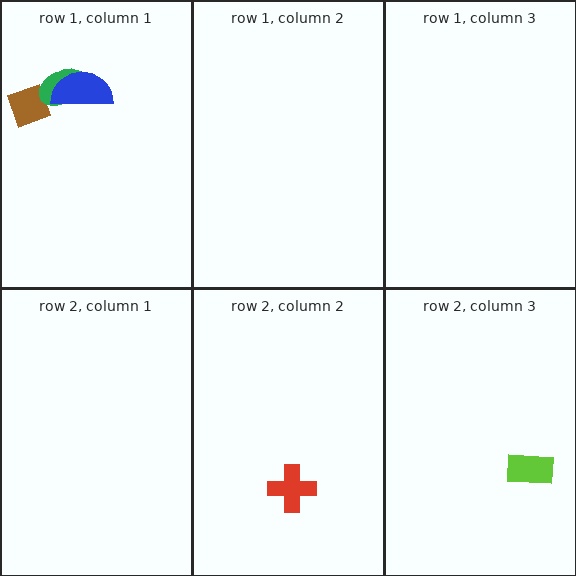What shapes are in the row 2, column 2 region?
The red cross.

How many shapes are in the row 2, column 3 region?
1.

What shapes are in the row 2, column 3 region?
The lime rectangle.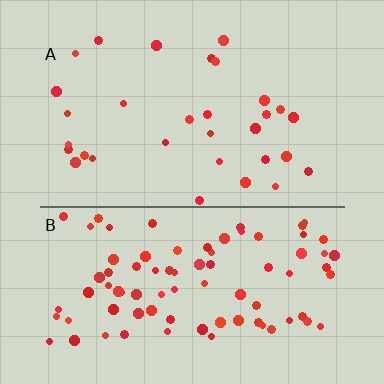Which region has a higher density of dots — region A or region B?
B (the bottom).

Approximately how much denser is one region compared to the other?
Approximately 2.8× — region B over region A.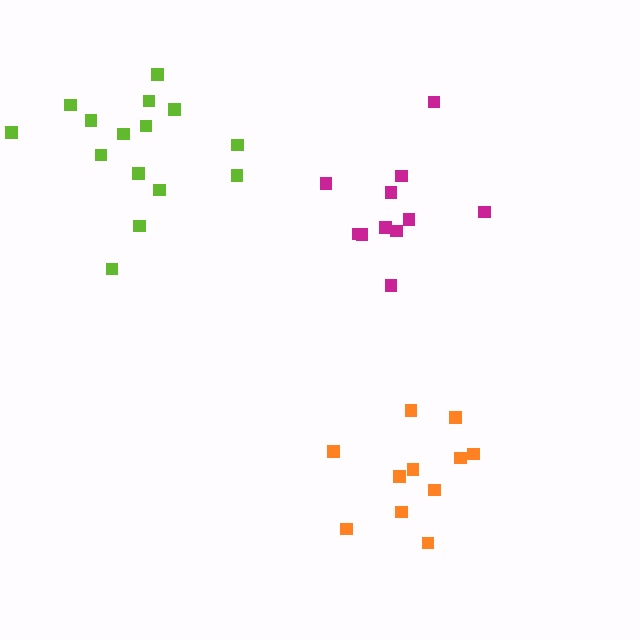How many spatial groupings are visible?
There are 3 spatial groupings.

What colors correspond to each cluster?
The clusters are colored: magenta, orange, lime.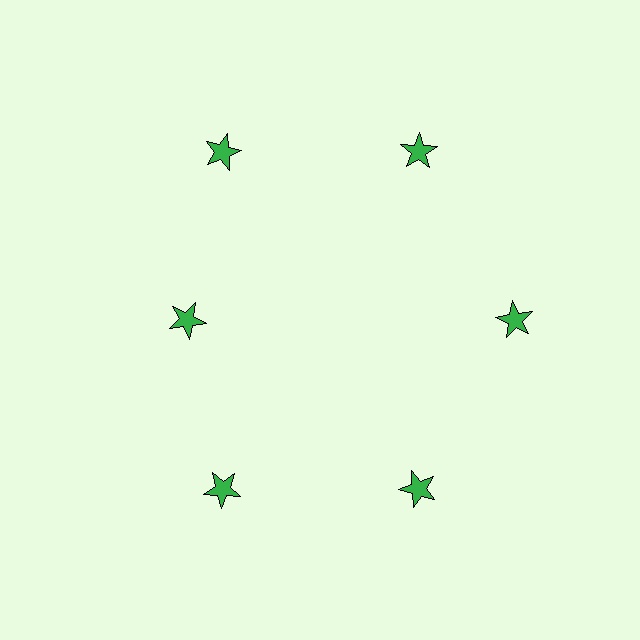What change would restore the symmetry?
The symmetry would be restored by moving it outward, back onto the ring so that all 6 stars sit at equal angles and equal distance from the center.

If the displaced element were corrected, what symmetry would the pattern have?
It would have 6-fold rotational symmetry — the pattern would map onto itself every 60 degrees.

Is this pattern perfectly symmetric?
No. The 6 green stars are arranged in a ring, but one element near the 9 o'clock position is pulled inward toward the center, breaking the 6-fold rotational symmetry.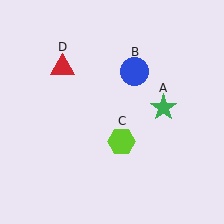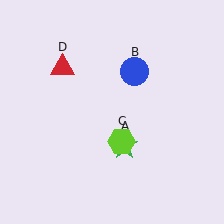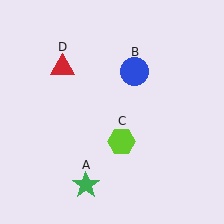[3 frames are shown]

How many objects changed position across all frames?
1 object changed position: green star (object A).